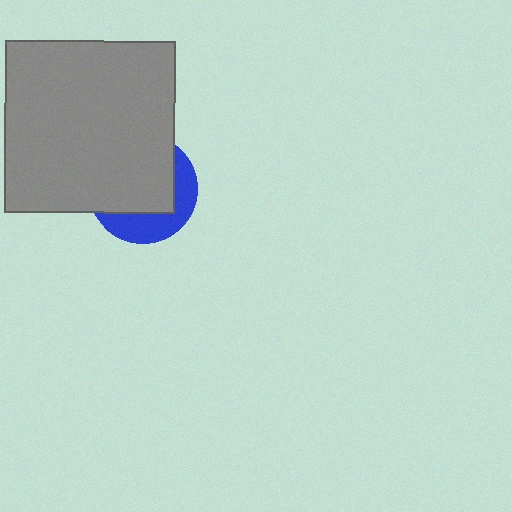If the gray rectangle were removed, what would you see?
You would see the complete blue circle.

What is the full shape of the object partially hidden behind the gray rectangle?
The partially hidden object is a blue circle.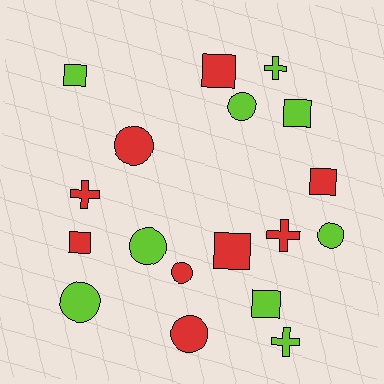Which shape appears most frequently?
Circle, with 7 objects.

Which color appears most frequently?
Red, with 9 objects.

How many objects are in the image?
There are 18 objects.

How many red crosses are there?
There are 2 red crosses.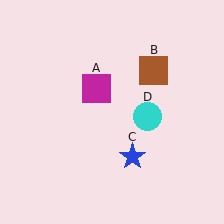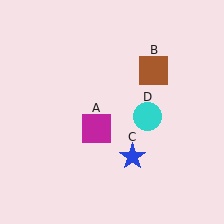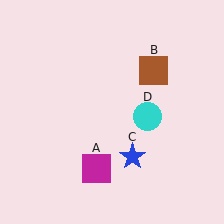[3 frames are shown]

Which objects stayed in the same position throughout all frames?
Brown square (object B) and blue star (object C) and cyan circle (object D) remained stationary.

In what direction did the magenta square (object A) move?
The magenta square (object A) moved down.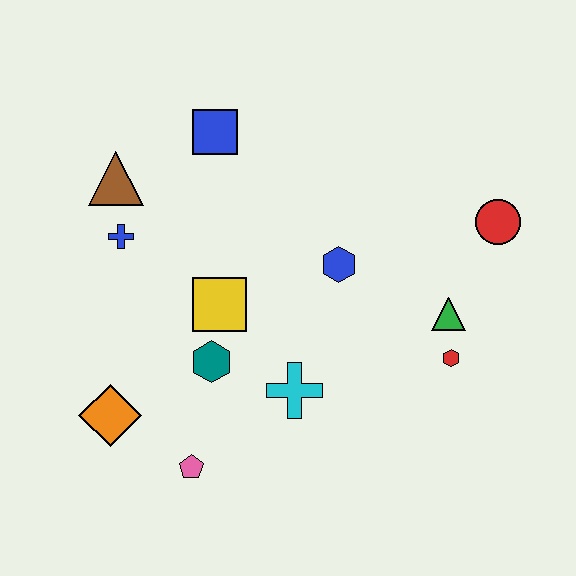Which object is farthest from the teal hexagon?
The red circle is farthest from the teal hexagon.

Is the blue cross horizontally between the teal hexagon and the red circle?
No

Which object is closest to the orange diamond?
The pink pentagon is closest to the orange diamond.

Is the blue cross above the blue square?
No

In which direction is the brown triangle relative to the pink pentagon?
The brown triangle is above the pink pentagon.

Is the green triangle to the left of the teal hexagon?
No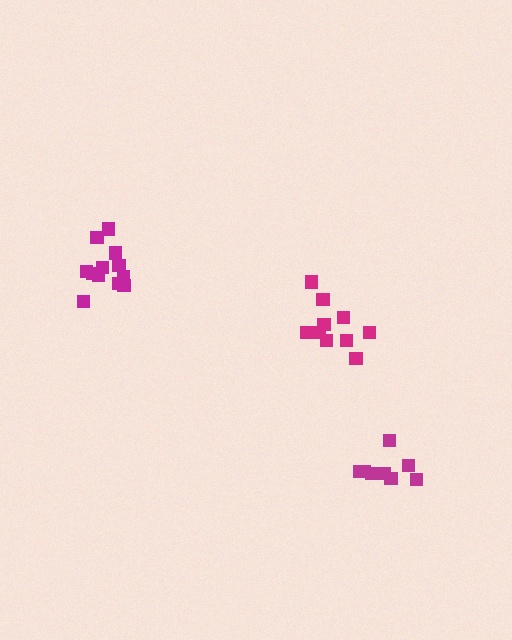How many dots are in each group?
Group 1: 12 dots, Group 2: 8 dots, Group 3: 10 dots (30 total).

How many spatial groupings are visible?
There are 3 spatial groupings.